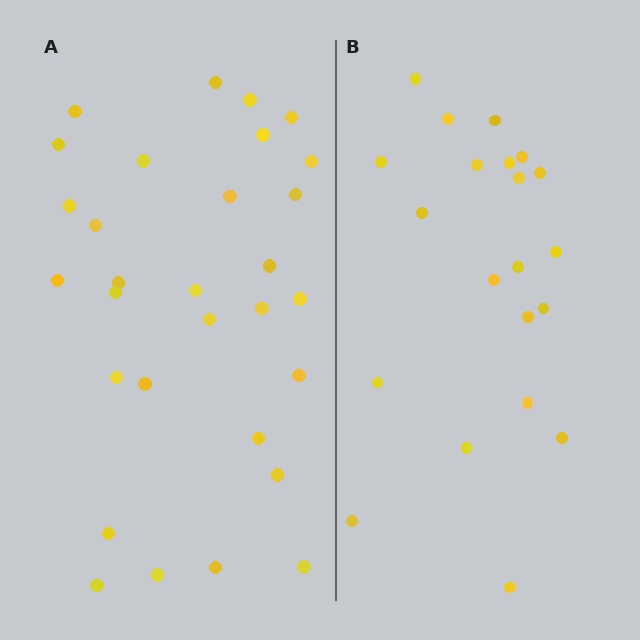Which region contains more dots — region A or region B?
Region A (the left region) has more dots.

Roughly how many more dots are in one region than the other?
Region A has roughly 8 or so more dots than region B.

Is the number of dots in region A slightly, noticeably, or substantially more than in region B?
Region A has noticeably more, but not dramatically so. The ratio is roughly 1.4 to 1.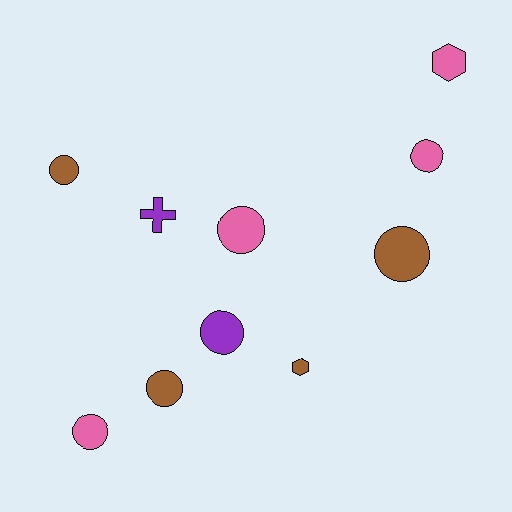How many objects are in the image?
There are 10 objects.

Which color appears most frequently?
Brown, with 4 objects.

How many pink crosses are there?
There are no pink crosses.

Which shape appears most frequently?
Circle, with 7 objects.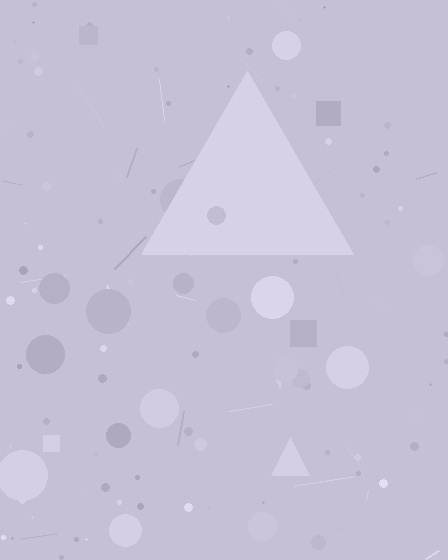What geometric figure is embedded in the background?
A triangle is embedded in the background.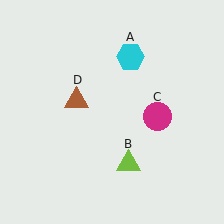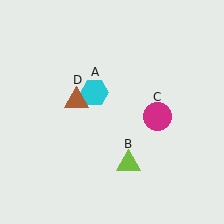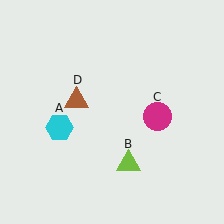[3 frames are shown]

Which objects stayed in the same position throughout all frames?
Lime triangle (object B) and magenta circle (object C) and brown triangle (object D) remained stationary.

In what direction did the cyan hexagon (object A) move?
The cyan hexagon (object A) moved down and to the left.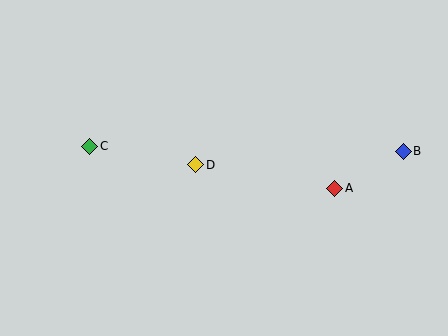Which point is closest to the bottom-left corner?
Point C is closest to the bottom-left corner.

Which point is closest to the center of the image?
Point D at (196, 165) is closest to the center.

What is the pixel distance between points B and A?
The distance between B and A is 78 pixels.